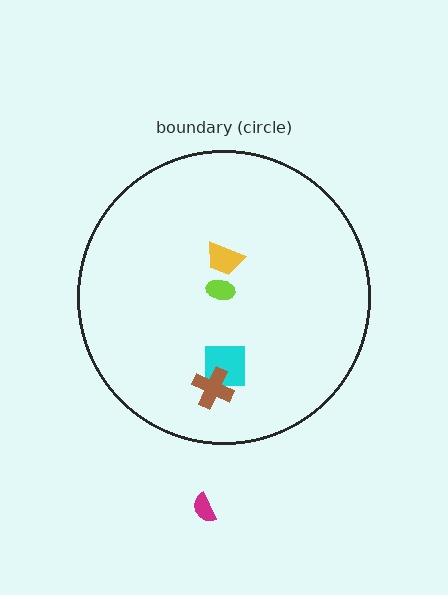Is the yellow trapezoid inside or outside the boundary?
Inside.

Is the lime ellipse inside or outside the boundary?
Inside.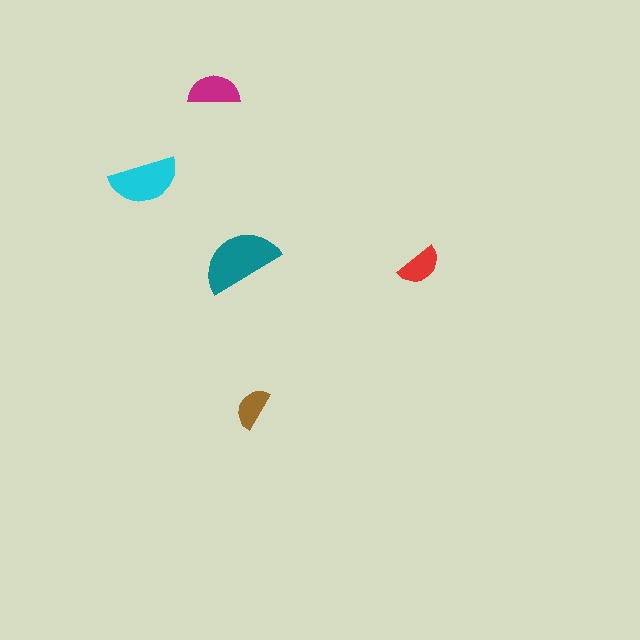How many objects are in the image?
There are 5 objects in the image.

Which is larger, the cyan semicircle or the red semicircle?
The cyan one.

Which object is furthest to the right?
The red semicircle is rightmost.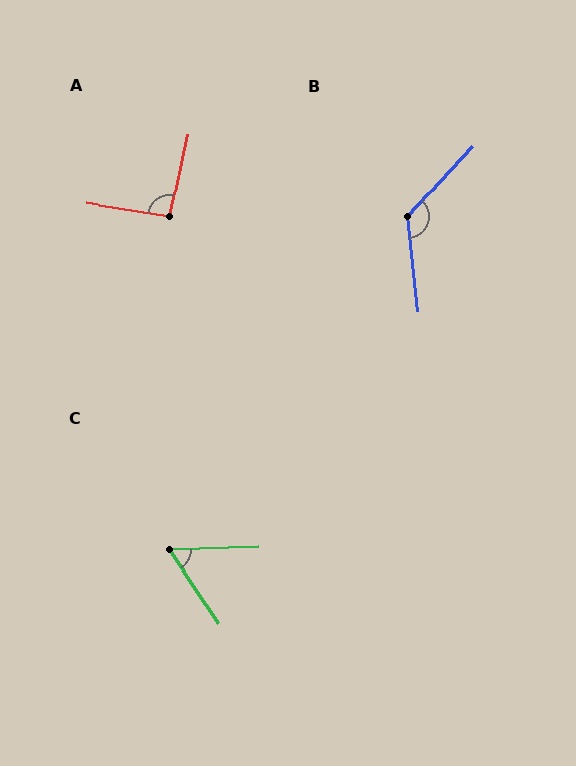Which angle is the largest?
B, at approximately 131 degrees.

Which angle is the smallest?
C, at approximately 57 degrees.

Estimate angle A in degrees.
Approximately 94 degrees.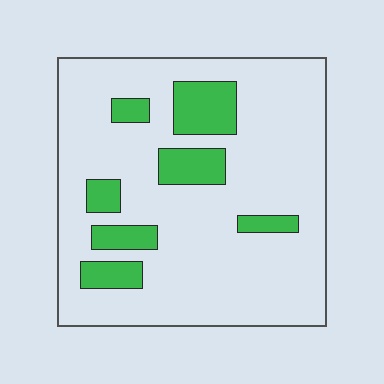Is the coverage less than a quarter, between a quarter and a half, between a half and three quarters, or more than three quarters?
Less than a quarter.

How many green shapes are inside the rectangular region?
7.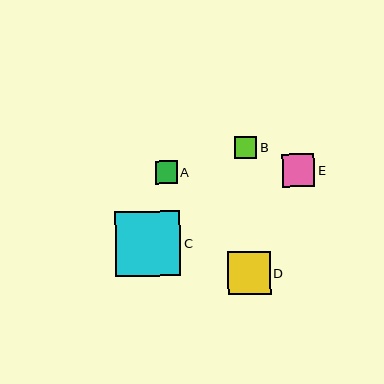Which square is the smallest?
Square B is the smallest with a size of approximately 22 pixels.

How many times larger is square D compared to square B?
Square D is approximately 2.0 times the size of square B.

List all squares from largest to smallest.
From largest to smallest: C, D, E, A, B.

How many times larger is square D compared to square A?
Square D is approximately 1.9 times the size of square A.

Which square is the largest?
Square C is the largest with a size of approximately 65 pixels.